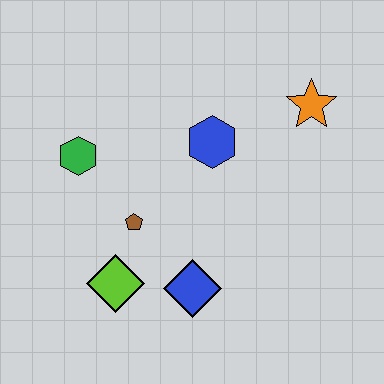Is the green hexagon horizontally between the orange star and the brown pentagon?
No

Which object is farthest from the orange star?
The lime diamond is farthest from the orange star.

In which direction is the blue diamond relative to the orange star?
The blue diamond is below the orange star.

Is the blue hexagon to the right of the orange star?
No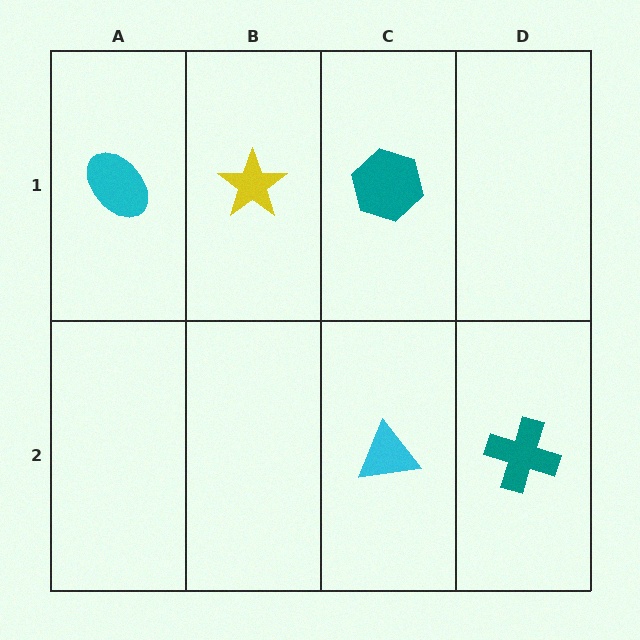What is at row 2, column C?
A cyan triangle.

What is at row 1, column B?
A yellow star.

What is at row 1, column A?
A cyan ellipse.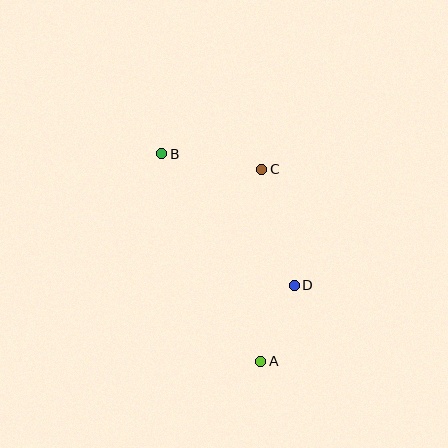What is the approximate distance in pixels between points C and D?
The distance between C and D is approximately 120 pixels.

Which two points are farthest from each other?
Points A and B are farthest from each other.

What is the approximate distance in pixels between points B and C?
The distance between B and C is approximately 101 pixels.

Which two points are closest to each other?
Points A and D are closest to each other.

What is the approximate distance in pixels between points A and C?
The distance between A and C is approximately 192 pixels.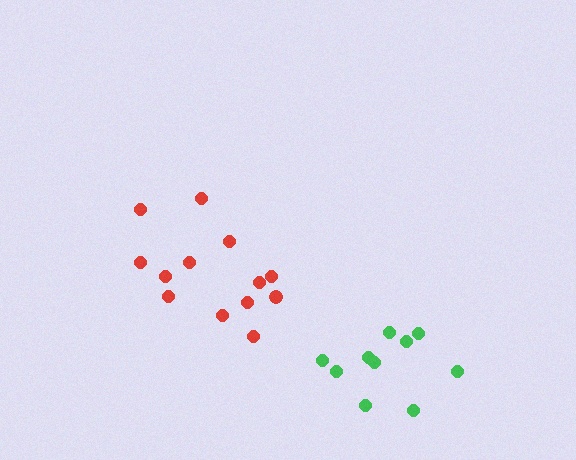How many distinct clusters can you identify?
There are 2 distinct clusters.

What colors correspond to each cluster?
The clusters are colored: red, green.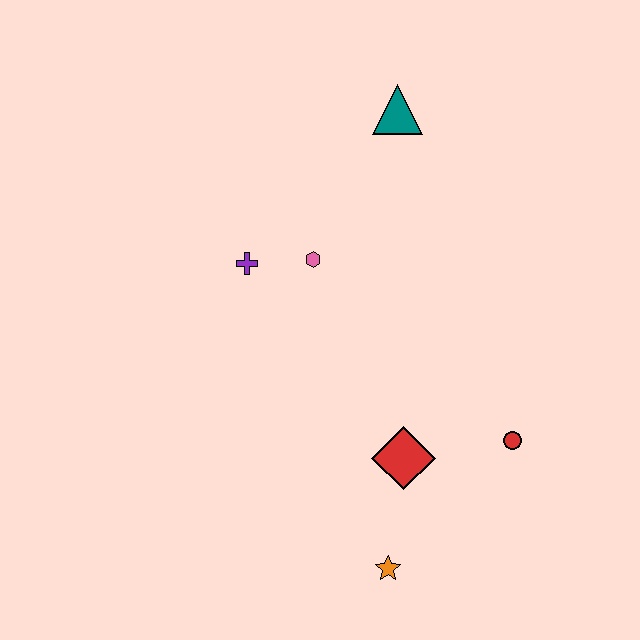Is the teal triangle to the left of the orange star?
No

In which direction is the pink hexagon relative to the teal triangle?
The pink hexagon is below the teal triangle.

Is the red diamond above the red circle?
No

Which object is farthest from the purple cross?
The orange star is farthest from the purple cross.